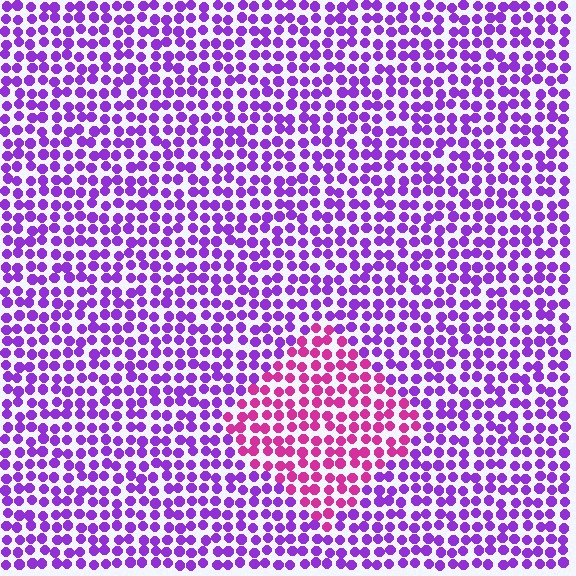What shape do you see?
I see a diamond.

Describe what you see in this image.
The image is filled with small purple elements in a uniform arrangement. A diamond-shaped region is visible where the elements are tinted to a slightly different hue, forming a subtle color boundary.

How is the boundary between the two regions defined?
The boundary is defined purely by a slight shift in hue (about 44 degrees). Spacing, size, and orientation are identical on both sides.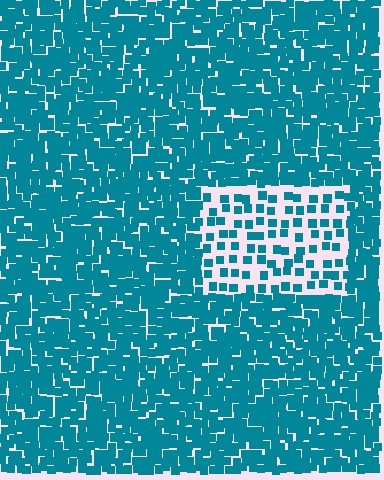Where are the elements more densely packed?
The elements are more densely packed outside the rectangle boundary.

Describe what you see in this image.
The image contains small teal elements arranged at two different densities. A rectangle-shaped region is visible where the elements are less densely packed than the surrounding area.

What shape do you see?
I see a rectangle.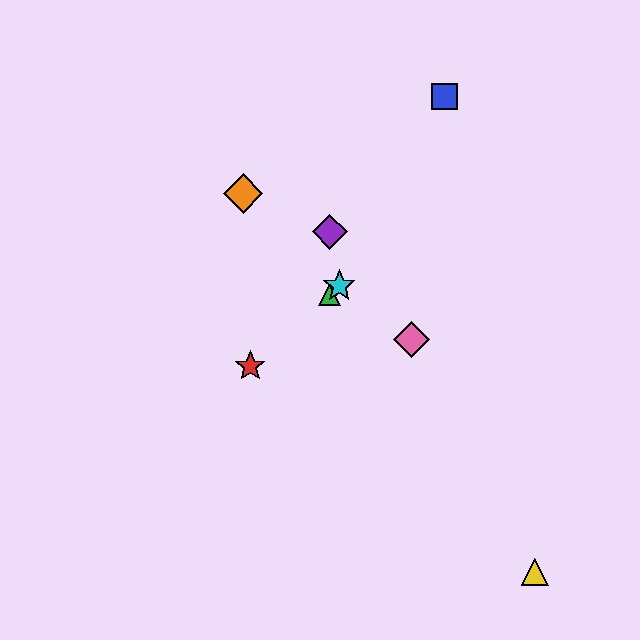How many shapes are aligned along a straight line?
3 shapes (the red star, the green triangle, the cyan star) are aligned along a straight line.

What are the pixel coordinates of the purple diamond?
The purple diamond is at (330, 232).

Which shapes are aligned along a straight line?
The red star, the green triangle, the cyan star are aligned along a straight line.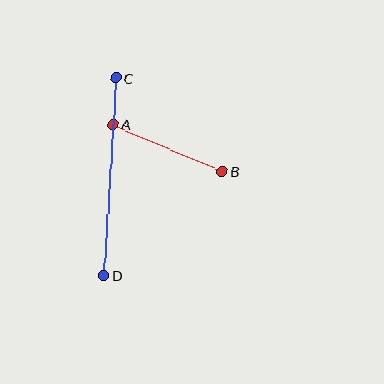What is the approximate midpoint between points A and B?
The midpoint is at approximately (168, 148) pixels.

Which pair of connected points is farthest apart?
Points C and D are farthest apart.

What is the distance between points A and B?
The distance is approximately 119 pixels.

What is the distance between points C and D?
The distance is approximately 198 pixels.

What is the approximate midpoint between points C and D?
The midpoint is at approximately (110, 177) pixels.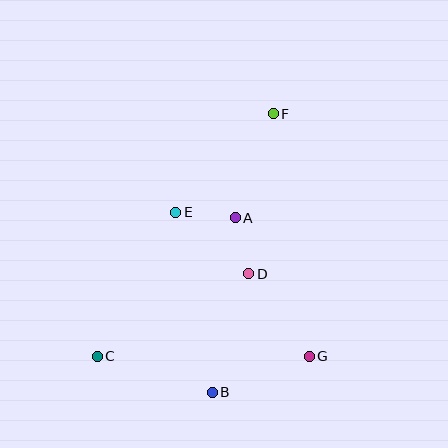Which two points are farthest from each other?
Points C and F are farthest from each other.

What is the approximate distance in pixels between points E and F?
The distance between E and F is approximately 138 pixels.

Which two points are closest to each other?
Points A and D are closest to each other.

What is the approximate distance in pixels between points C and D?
The distance between C and D is approximately 172 pixels.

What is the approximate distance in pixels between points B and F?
The distance between B and F is approximately 285 pixels.